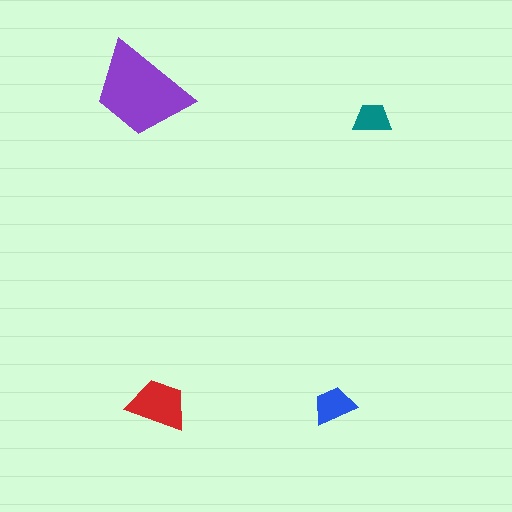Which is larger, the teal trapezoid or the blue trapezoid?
The blue one.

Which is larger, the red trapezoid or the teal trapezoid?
The red one.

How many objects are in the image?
There are 4 objects in the image.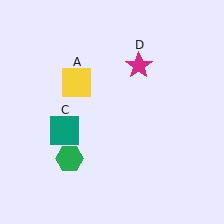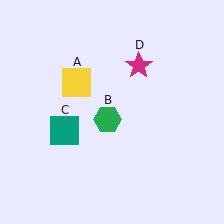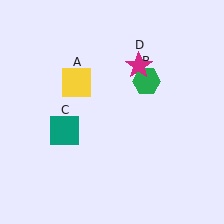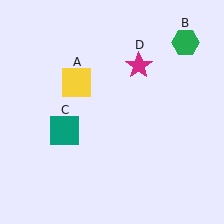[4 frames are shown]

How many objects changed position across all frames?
1 object changed position: green hexagon (object B).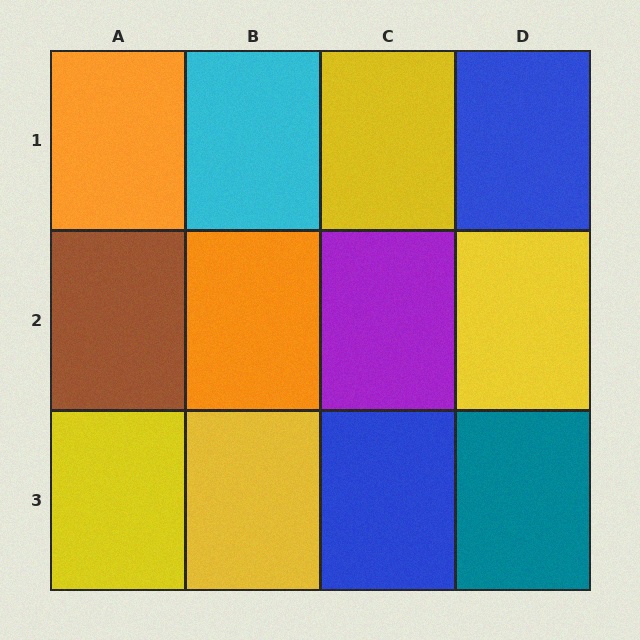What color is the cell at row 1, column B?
Cyan.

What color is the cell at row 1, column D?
Blue.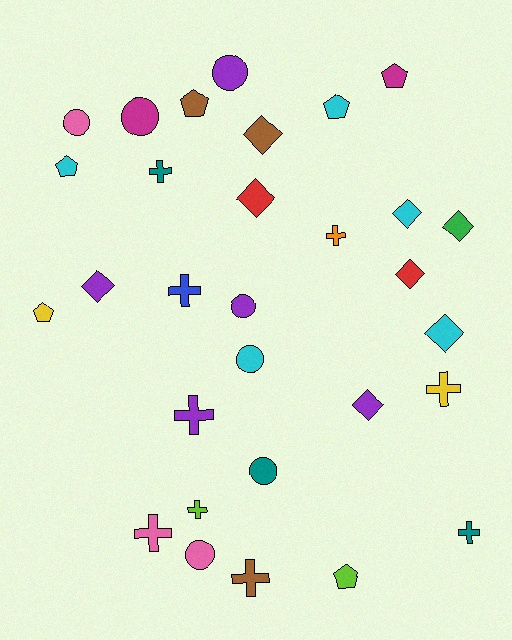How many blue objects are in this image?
There is 1 blue object.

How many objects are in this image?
There are 30 objects.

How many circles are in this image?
There are 7 circles.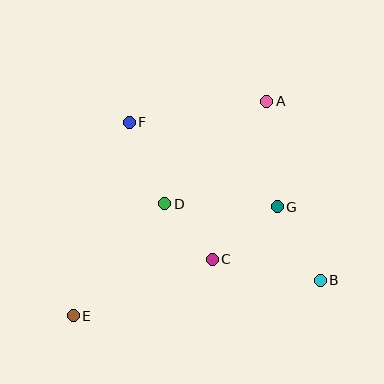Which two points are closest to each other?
Points C and D are closest to each other.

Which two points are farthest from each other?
Points A and E are farthest from each other.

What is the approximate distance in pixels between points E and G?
The distance between E and G is approximately 231 pixels.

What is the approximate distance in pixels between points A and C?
The distance between A and C is approximately 167 pixels.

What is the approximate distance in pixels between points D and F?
The distance between D and F is approximately 89 pixels.